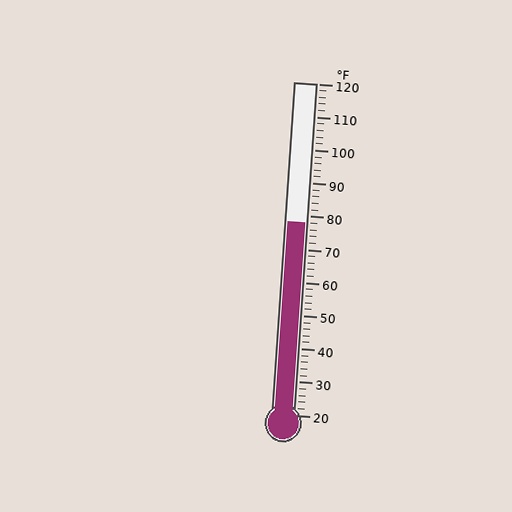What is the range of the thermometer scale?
The thermometer scale ranges from 20°F to 120°F.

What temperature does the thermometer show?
The thermometer shows approximately 78°F.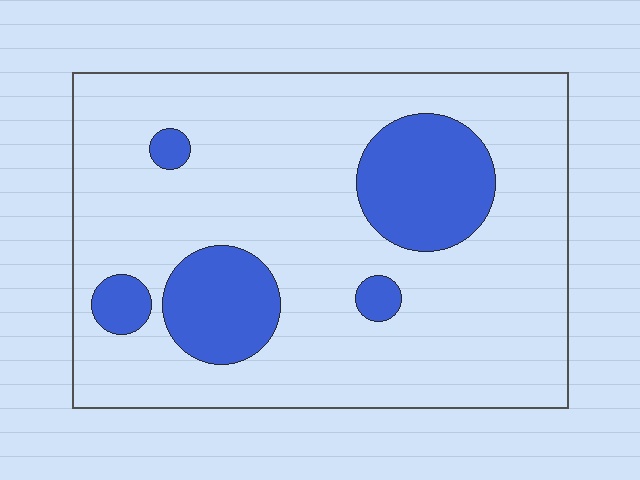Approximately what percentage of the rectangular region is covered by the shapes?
Approximately 20%.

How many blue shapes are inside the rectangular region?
5.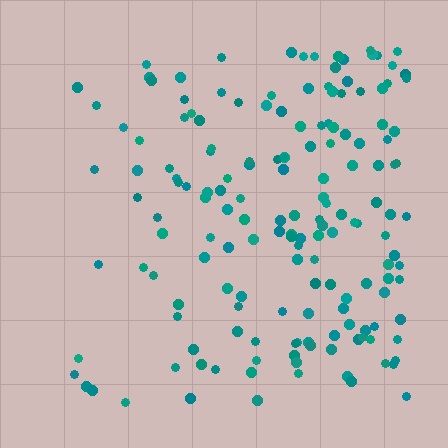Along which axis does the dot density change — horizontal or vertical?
Horizontal.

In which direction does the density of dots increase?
From left to right, with the right side densest.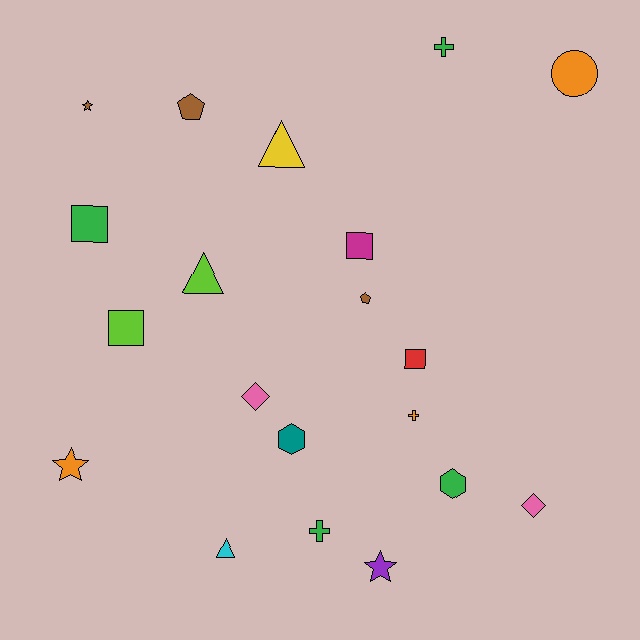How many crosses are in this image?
There are 3 crosses.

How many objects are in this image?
There are 20 objects.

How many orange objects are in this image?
There are 3 orange objects.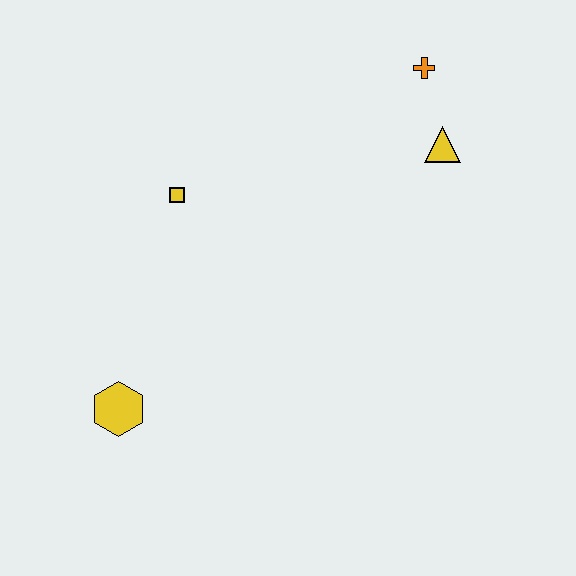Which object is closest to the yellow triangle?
The orange cross is closest to the yellow triangle.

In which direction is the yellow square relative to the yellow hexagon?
The yellow square is above the yellow hexagon.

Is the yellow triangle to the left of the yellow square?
No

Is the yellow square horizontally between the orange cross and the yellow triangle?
No